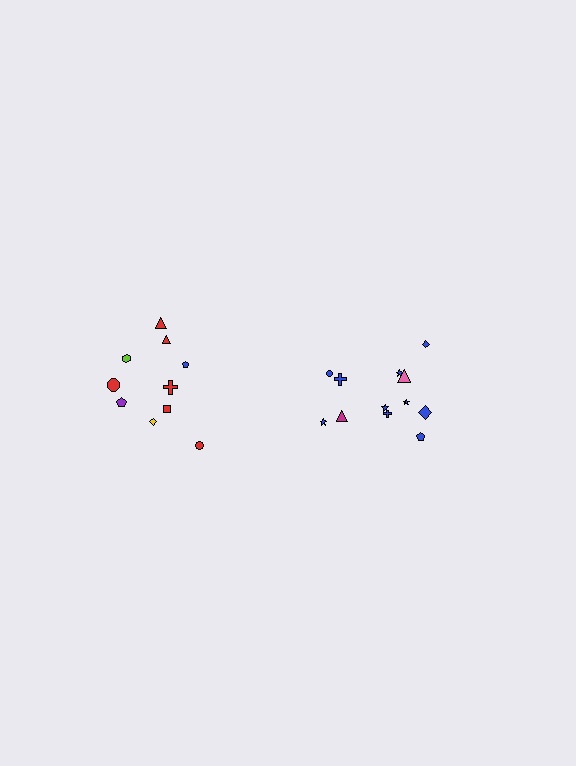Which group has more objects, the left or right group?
The right group.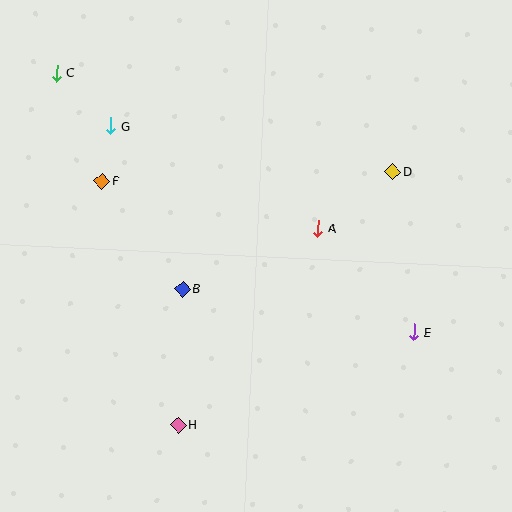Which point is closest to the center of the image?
Point A at (318, 228) is closest to the center.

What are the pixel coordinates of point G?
Point G is at (111, 126).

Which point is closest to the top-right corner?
Point D is closest to the top-right corner.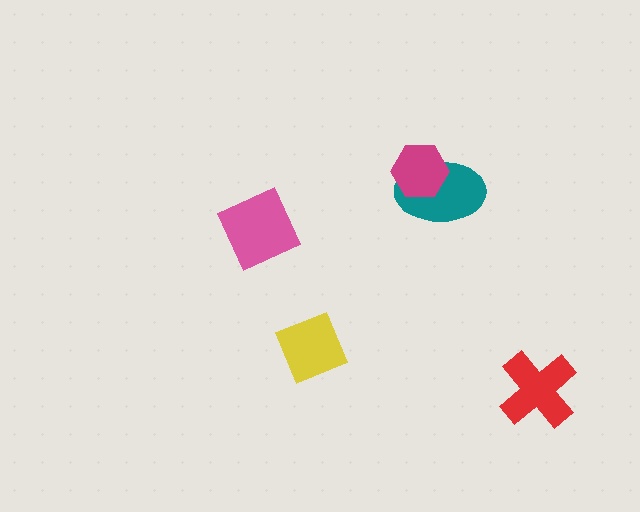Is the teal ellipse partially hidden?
Yes, it is partially covered by another shape.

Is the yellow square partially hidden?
No, no other shape covers it.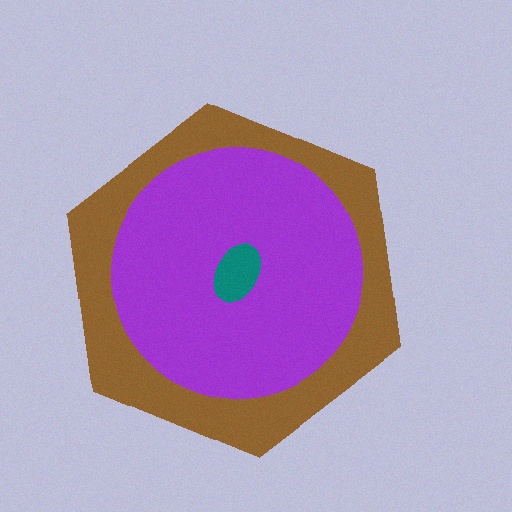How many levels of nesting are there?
3.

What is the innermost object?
The teal ellipse.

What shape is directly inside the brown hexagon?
The purple circle.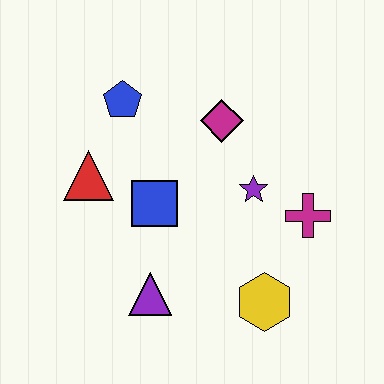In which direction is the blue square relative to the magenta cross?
The blue square is to the left of the magenta cross.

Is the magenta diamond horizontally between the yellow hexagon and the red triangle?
Yes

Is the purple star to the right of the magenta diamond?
Yes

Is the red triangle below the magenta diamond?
Yes